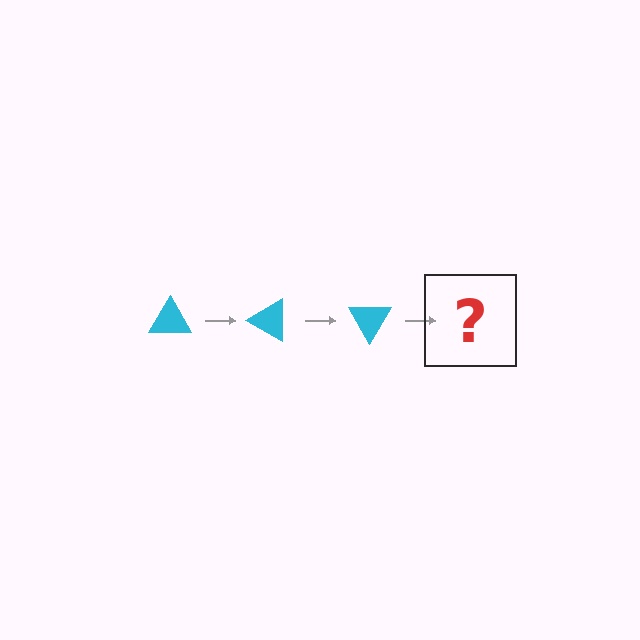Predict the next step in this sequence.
The next step is a cyan triangle rotated 90 degrees.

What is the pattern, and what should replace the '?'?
The pattern is that the triangle rotates 30 degrees each step. The '?' should be a cyan triangle rotated 90 degrees.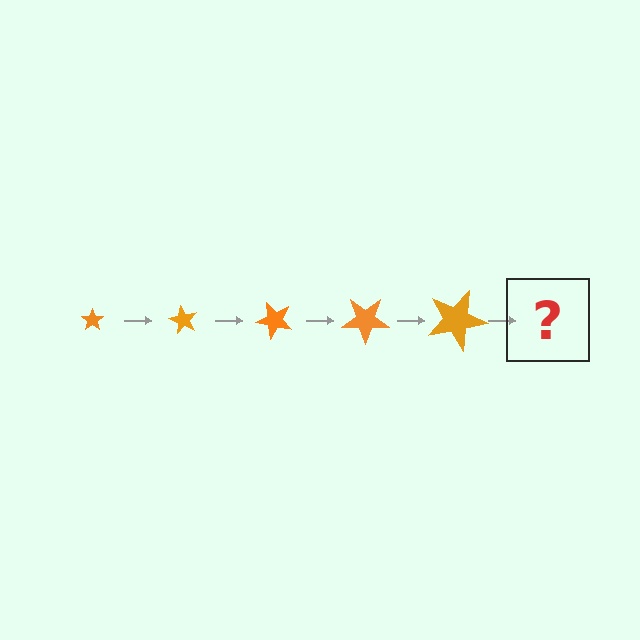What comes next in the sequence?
The next element should be a star, larger than the previous one and rotated 300 degrees from the start.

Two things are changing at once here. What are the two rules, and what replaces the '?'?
The two rules are that the star grows larger each step and it rotates 60 degrees each step. The '?' should be a star, larger than the previous one and rotated 300 degrees from the start.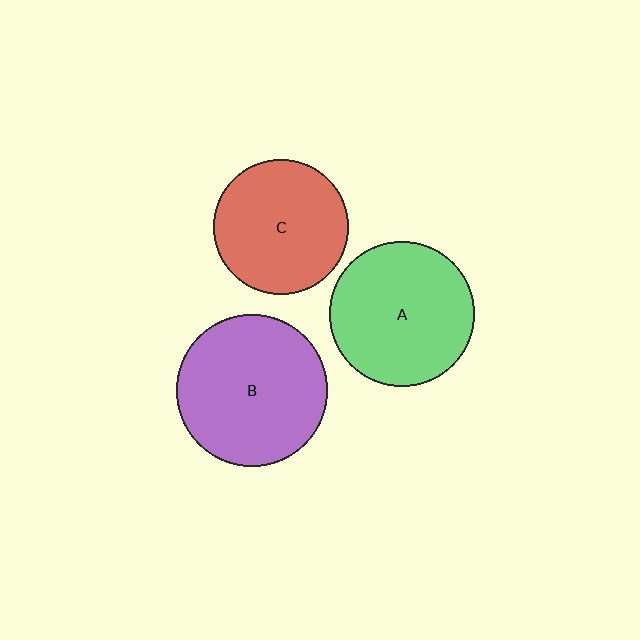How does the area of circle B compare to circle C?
Approximately 1.3 times.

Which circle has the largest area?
Circle B (purple).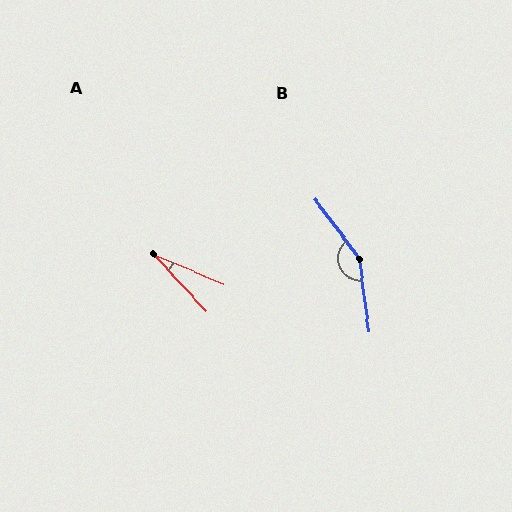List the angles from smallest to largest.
A (24°), B (151°).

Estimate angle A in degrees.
Approximately 24 degrees.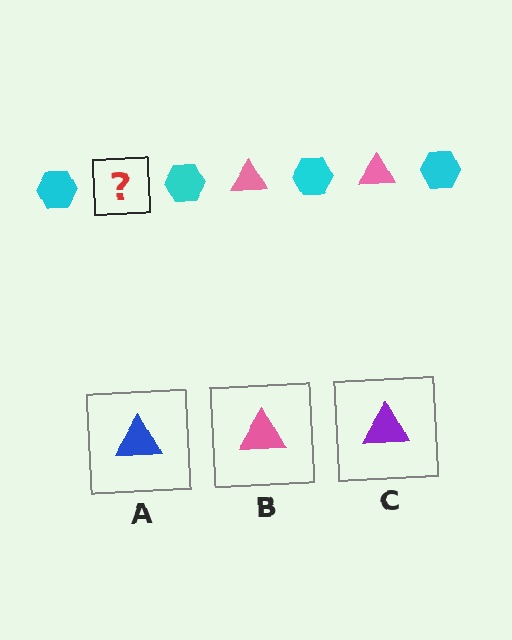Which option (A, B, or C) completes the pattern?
B.